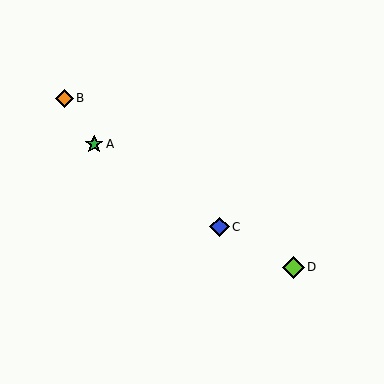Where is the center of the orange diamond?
The center of the orange diamond is at (65, 98).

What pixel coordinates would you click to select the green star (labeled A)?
Click at (94, 144) to select the green star A.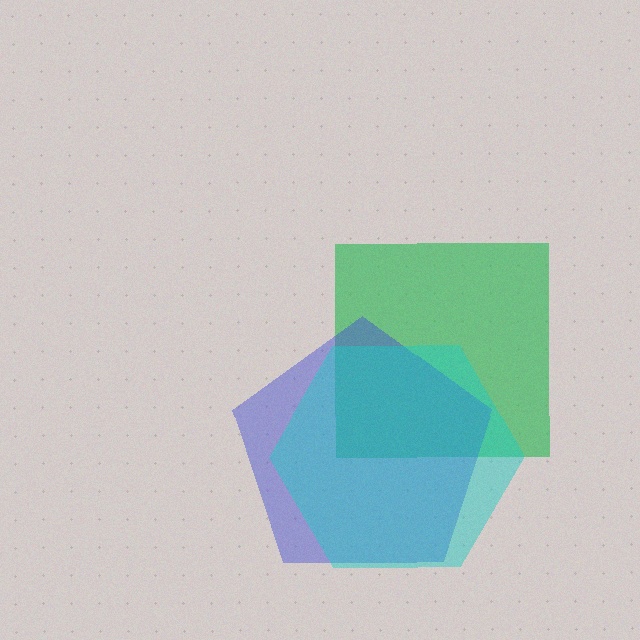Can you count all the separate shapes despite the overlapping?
Yes, there are 3 separate shapes.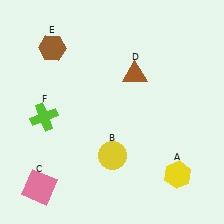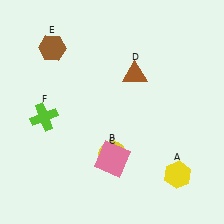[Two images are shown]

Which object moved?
The pink square (C) moved right.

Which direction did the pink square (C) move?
The pink square (C) moved right.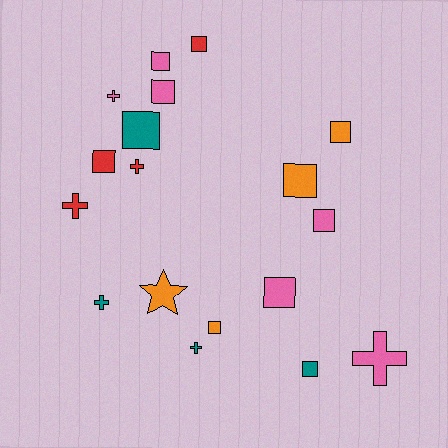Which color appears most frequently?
Pink, with 6 objects.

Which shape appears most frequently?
Square, with 11 objects.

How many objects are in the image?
There are 18 objects.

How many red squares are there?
There are 2 red squares.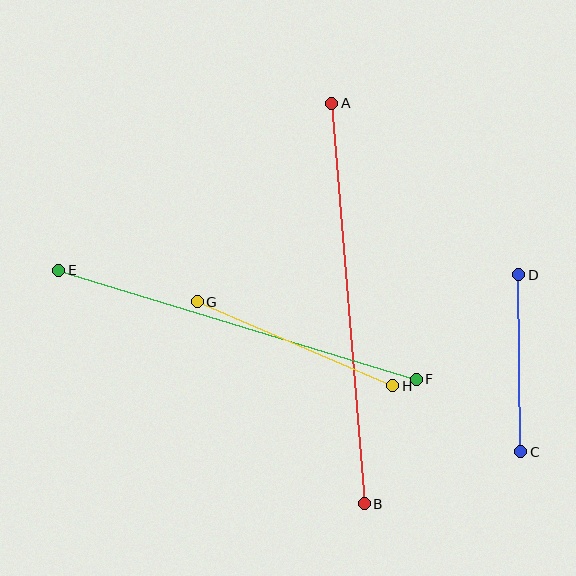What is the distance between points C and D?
The distance is approximately 177 pixels.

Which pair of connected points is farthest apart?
Points A and B are farthest apart.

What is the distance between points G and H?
The distance is approximately 213 pixels.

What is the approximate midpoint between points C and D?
The midpoint is at approximately (520, 363) pixels.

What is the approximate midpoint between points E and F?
The midpoint is at approximately (237, 325) pixels.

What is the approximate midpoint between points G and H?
The midpoint is at approximately (295, 344) pixels.